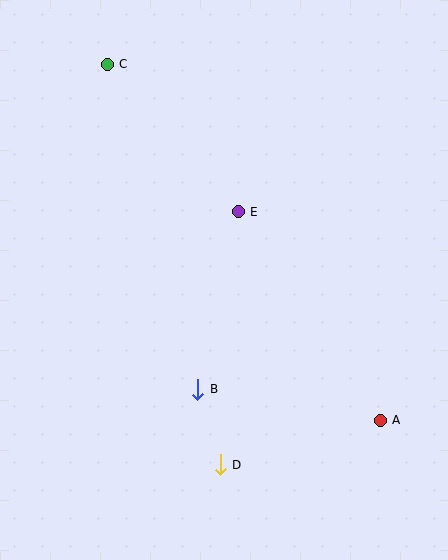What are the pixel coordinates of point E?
Point E is at (238, 212).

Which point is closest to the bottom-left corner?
Point D is closest to the bottom-left corner.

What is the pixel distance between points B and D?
The distance between B and D is 79 pixels.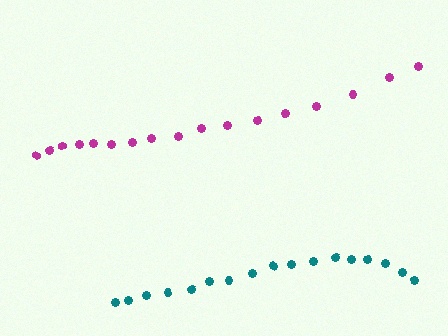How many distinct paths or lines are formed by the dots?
There are 2 distinct paths.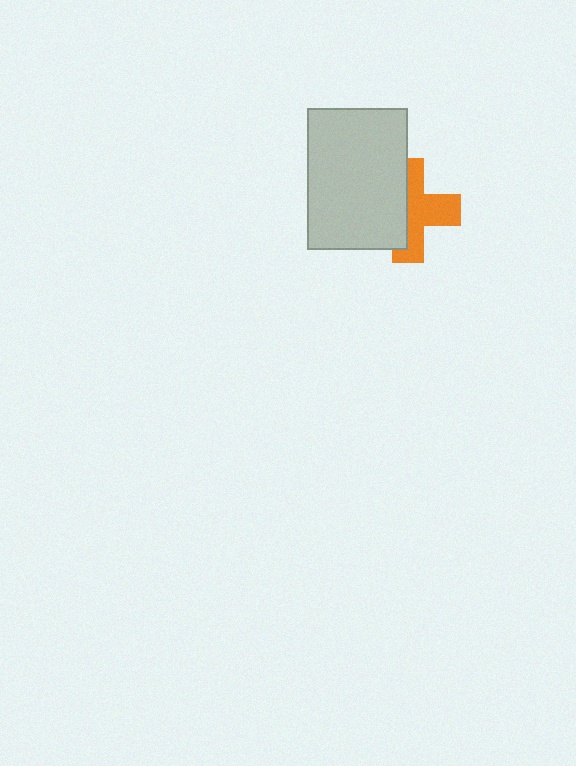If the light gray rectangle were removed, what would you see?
You would see the complete orange cross.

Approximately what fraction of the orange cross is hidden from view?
Roughly 46% of the orange cross is hidden behind the light gray rectangle.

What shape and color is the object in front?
The object in front is a light gray rectangle.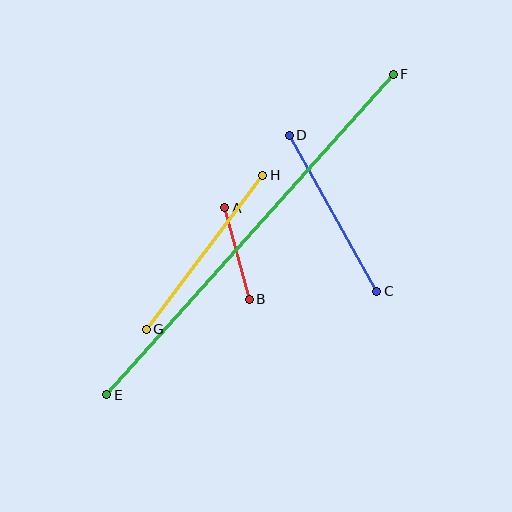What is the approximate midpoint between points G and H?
The midpoint is at approximately (205, 252) pixels.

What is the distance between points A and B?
The distance is approximately 95 pixels.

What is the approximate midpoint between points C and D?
The midpoint is at approximately (333, 213) pixels.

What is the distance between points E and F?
The distance is approximately 430 pixels.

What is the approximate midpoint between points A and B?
The midpoint is at approximately (237, 253) pixels.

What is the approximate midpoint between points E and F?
The midpoint is at approximately (250, 235) pixels.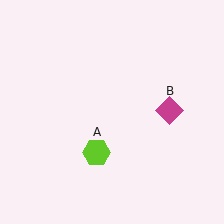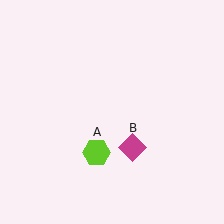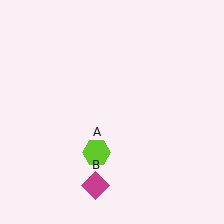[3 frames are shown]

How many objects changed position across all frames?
1 object changed position: magenta diamond (object B).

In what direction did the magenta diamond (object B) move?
The magenta diamond (object B) moved down and to the left.